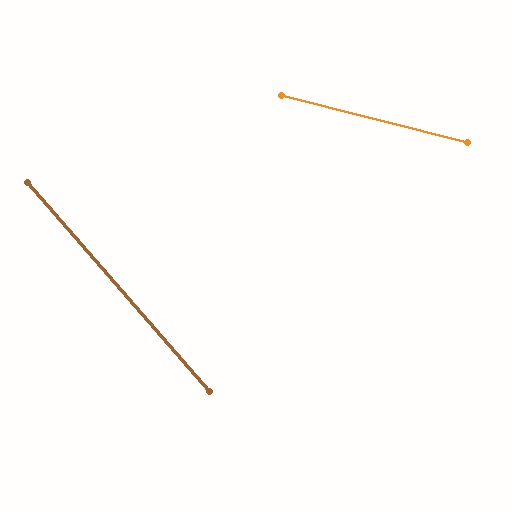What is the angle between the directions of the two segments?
Approximately 35 degrees.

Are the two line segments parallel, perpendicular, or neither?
Neither parallel nor perpendicular — they differ by about 35°.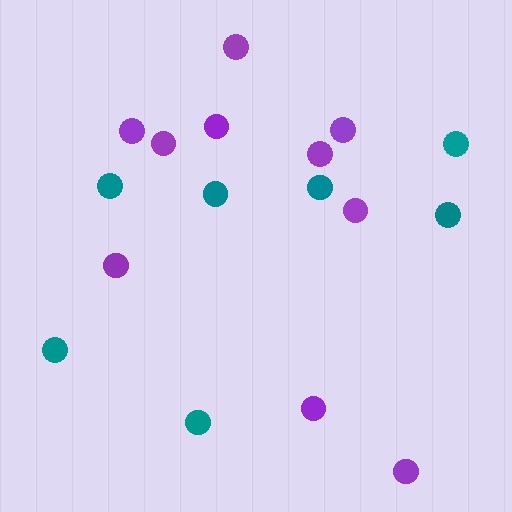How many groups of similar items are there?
There are 2 groups: one group of purple circles (10) and one group of teal circles (7).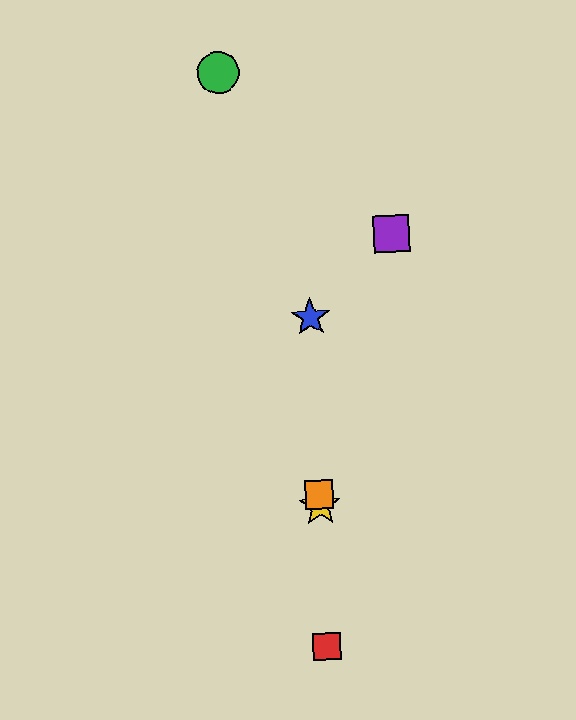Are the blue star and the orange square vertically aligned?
Yes, both are at x≈310.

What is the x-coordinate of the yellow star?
The yellow star is at x≈320.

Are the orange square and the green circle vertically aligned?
No, the orange square is at x≈319 and the green circle is at x≈218.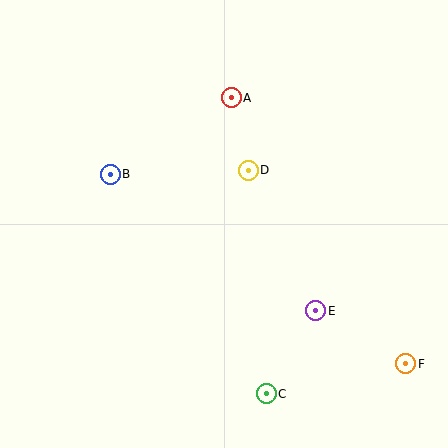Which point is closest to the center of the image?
Point D at (248, 170) is closest to the center.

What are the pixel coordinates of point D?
Point D is at (248, 170).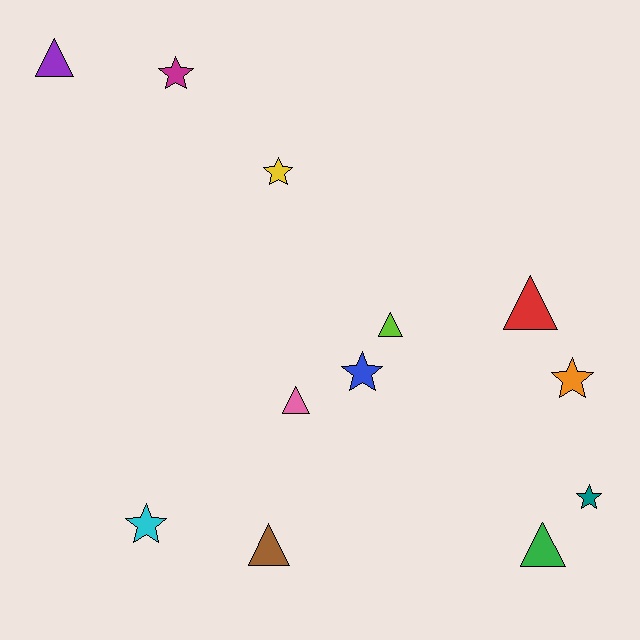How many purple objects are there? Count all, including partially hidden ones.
There is 1 purple object.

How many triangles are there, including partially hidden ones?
There are 6 triangles.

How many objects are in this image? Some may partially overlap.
There are 12 objects.